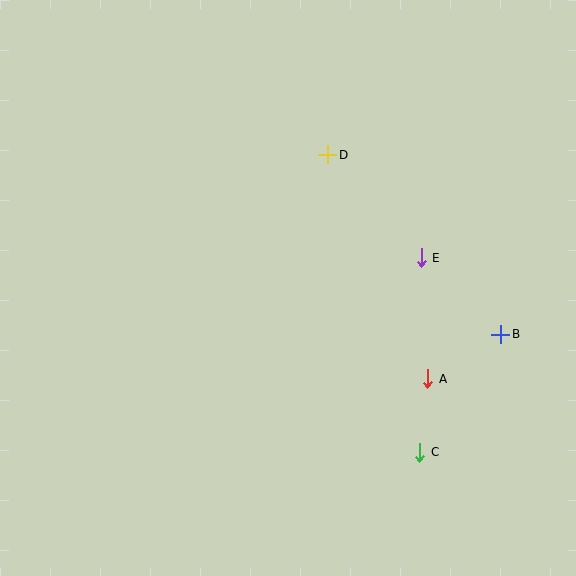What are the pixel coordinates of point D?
Point D is at (328, 155).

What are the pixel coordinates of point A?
Point A is at (428, 379).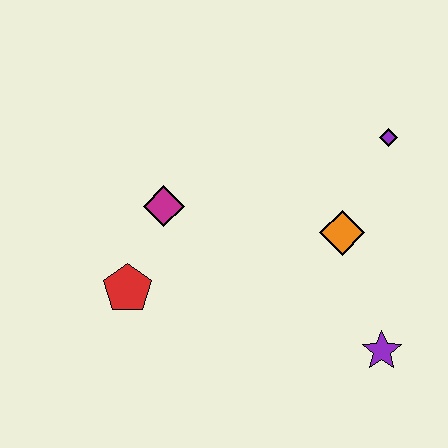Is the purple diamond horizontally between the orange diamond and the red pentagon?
No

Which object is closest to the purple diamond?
The orange diamond is closest to the purple diamond.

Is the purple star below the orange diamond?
Yes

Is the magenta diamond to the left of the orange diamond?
Yes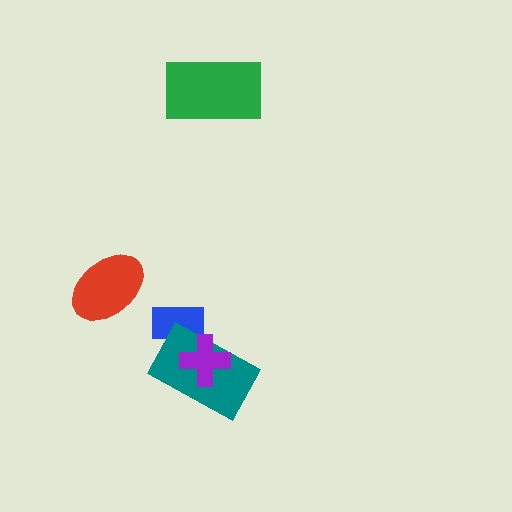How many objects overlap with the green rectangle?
0 objects overlap with the green rectangle.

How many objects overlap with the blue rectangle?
1 object overlaps with the blue rectangle.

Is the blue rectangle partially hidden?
Yes, it is partially covered by another shape.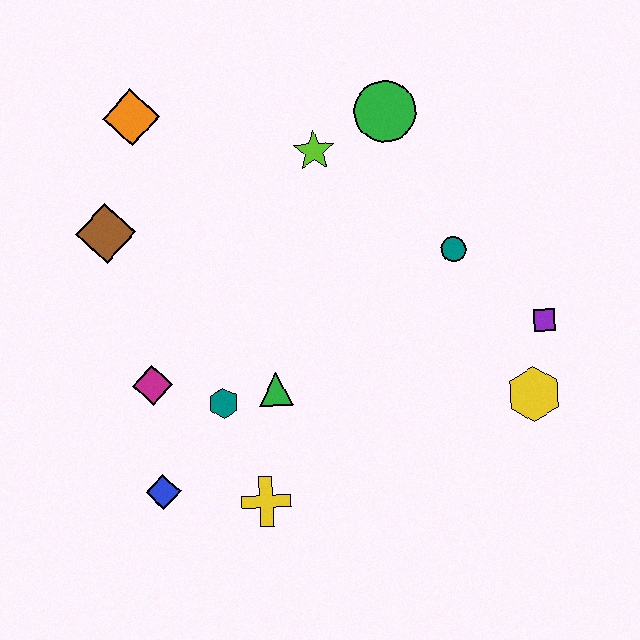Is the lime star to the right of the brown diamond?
Yes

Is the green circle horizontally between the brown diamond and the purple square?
Yes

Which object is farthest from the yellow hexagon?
The orange diamond is farthest from the yellow hexagon.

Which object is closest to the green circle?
The lime star is closest to the green circle.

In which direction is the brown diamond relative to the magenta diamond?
The brown diamond is above the magenta diamond.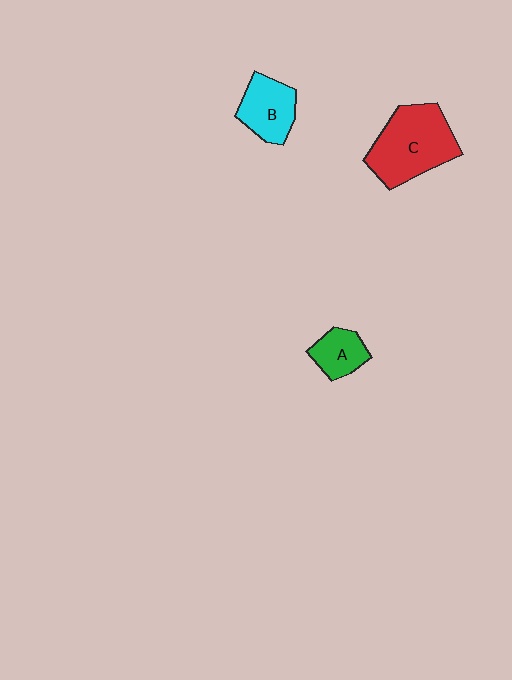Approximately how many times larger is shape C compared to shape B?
Approximately 1.7 times.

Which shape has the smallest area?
Shape A (green).